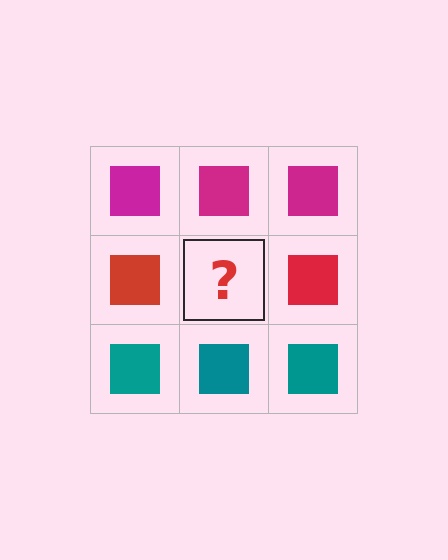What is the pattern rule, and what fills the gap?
The rule is that each row has a consistent color. The gap should be filled with a red square.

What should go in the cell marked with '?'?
The missing cell should contain a red square.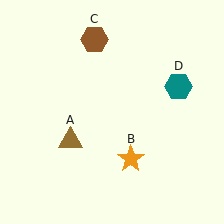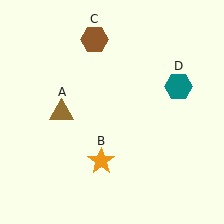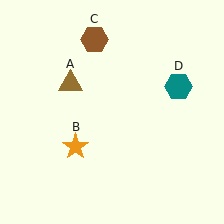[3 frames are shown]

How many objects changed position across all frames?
2 objects changed position: brown triangle (object A), orange star (object B).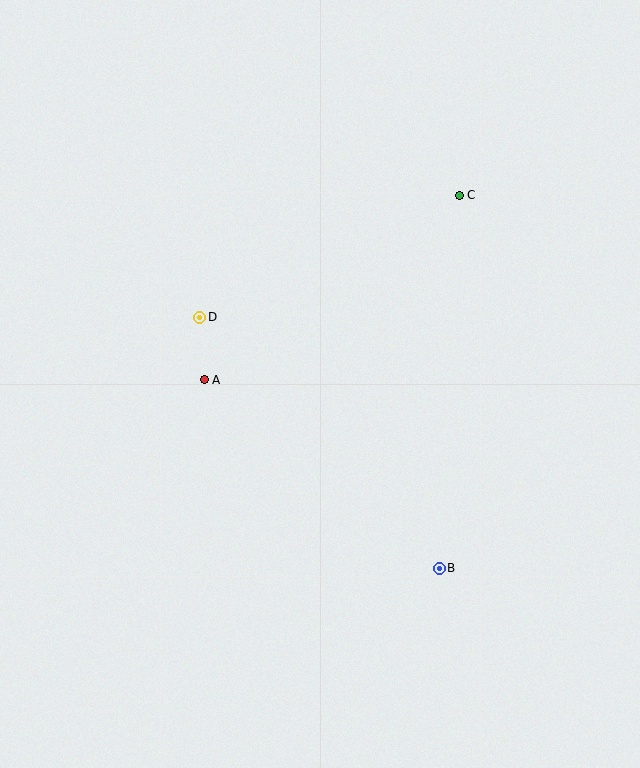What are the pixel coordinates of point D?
Point D is at (200, 317).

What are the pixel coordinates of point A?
Point A is at (204, 380).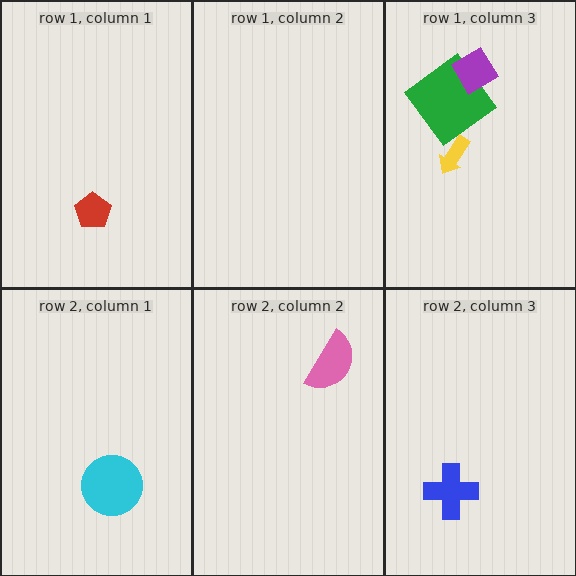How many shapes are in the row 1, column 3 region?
3.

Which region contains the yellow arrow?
The row 1, column 3 region.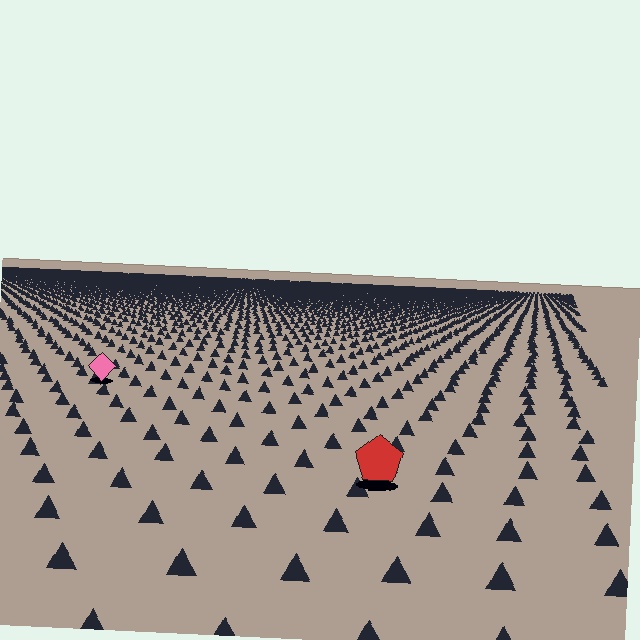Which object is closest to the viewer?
The red pentagon is closest. The texture marks near it are larger and more spread out.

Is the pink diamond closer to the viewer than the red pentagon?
No. The red pentagon is closer — you can tell from the texture gradient: the ground texture is coarser near it.